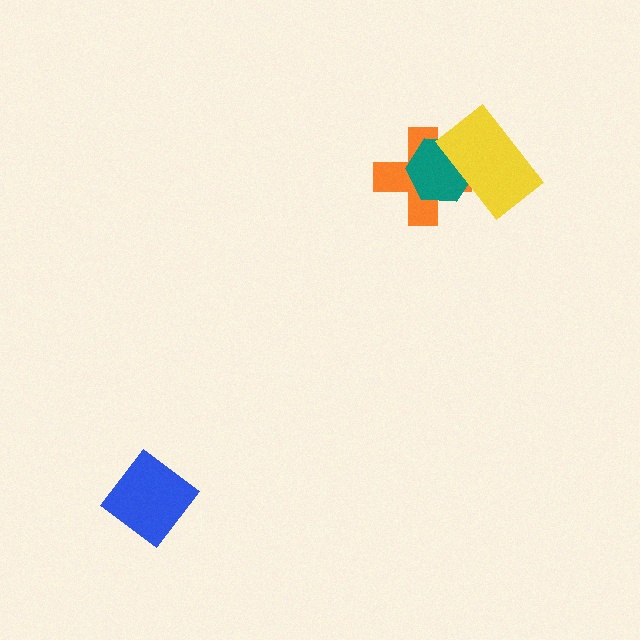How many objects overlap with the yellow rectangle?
2 objects overlap with the yellow rectangle.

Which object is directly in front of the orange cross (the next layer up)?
The teal hexagon is directly in front of the orange cross.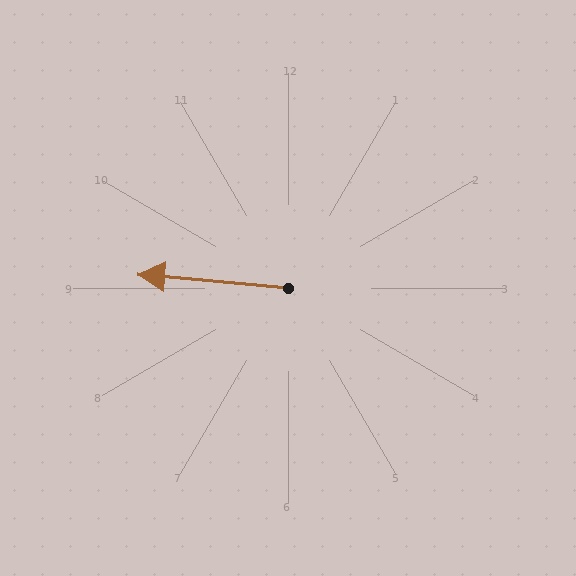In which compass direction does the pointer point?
West.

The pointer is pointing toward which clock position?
Roughly 9 o'clock.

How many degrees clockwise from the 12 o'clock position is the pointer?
Approximately 275 degrees.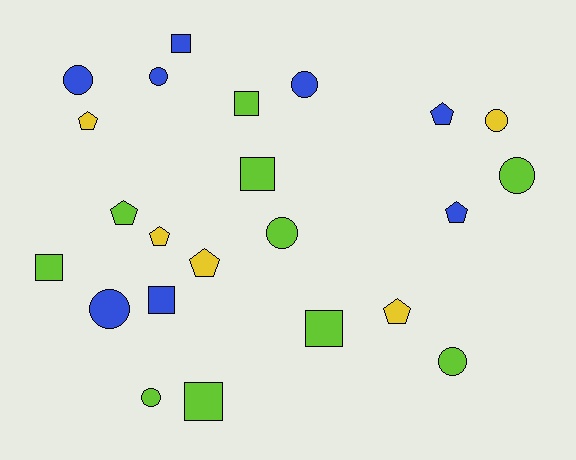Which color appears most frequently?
Lime, with 10 objects.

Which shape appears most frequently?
Circle, with 9 objects.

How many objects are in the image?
There are 23 objects.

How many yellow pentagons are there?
There are 4 yellow pentagons.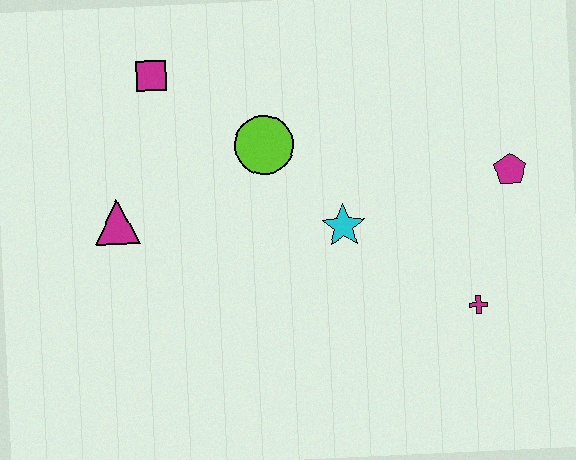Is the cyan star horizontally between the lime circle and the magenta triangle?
No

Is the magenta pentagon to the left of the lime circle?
No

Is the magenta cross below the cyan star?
Yes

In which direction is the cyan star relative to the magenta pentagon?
The cyan star is to the left of the magenta pentagon.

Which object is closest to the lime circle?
The cyan star is closest to the lime circle.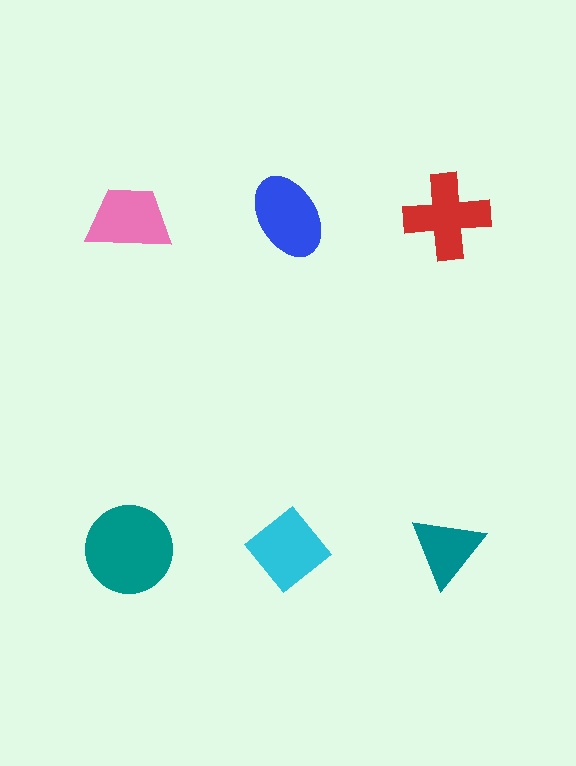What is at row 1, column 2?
A blue ellipse.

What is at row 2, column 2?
A cyan diamond.